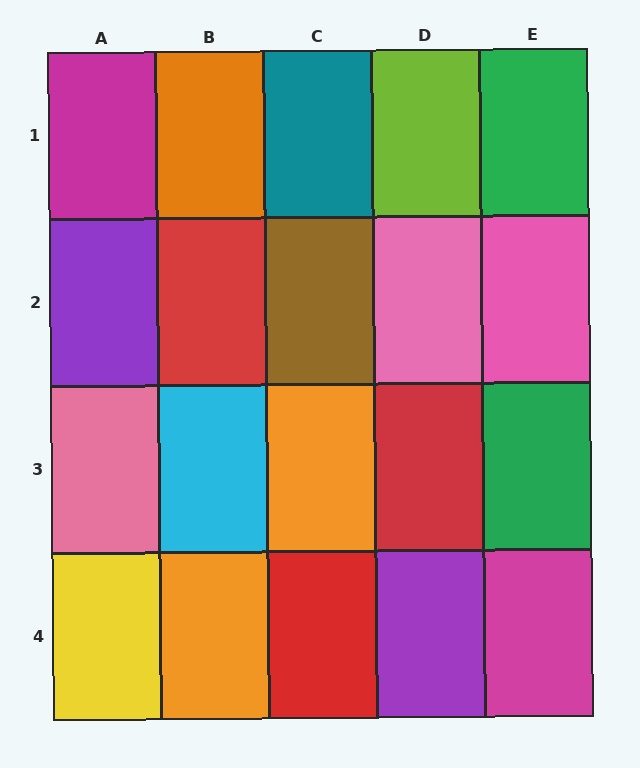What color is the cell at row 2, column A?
Purple.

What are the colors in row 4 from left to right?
Yellow, orange, red, purple, magenta.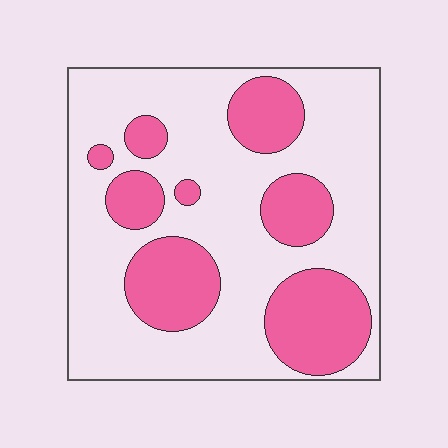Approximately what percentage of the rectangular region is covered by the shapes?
Approximately 30%.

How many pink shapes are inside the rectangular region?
8.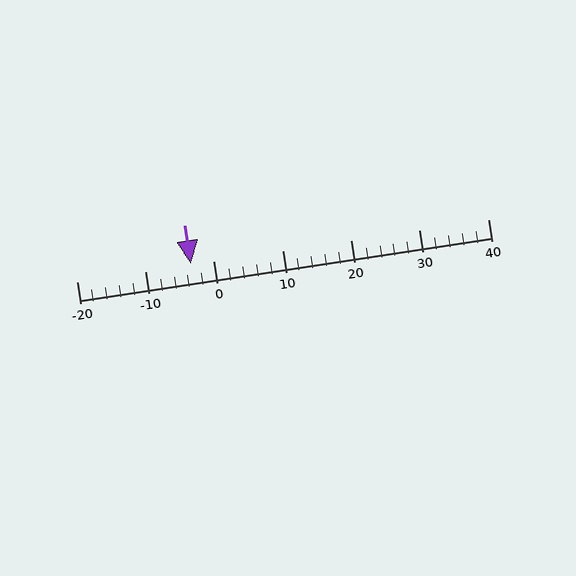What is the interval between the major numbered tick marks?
The major tick marks are spaced 10 units apart.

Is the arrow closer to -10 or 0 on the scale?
The arrow is closer to 0.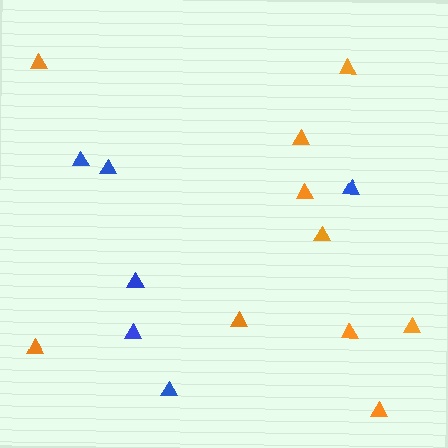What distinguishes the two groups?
There are 2 groups: one group of orange triangles (10) and one group of blue triangles (6).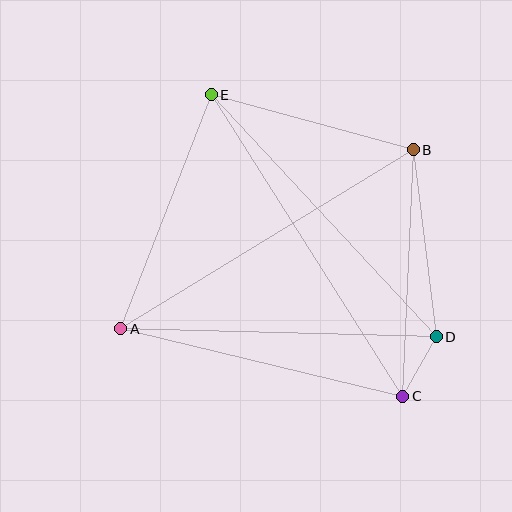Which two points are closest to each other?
Points C and D are closest to each other.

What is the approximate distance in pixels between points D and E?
The distance between D and E is approximately 331 pixels.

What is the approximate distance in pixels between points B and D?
The distance between B and D is approximately 189 pixels.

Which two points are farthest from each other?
Points C and E are farthest from each other.